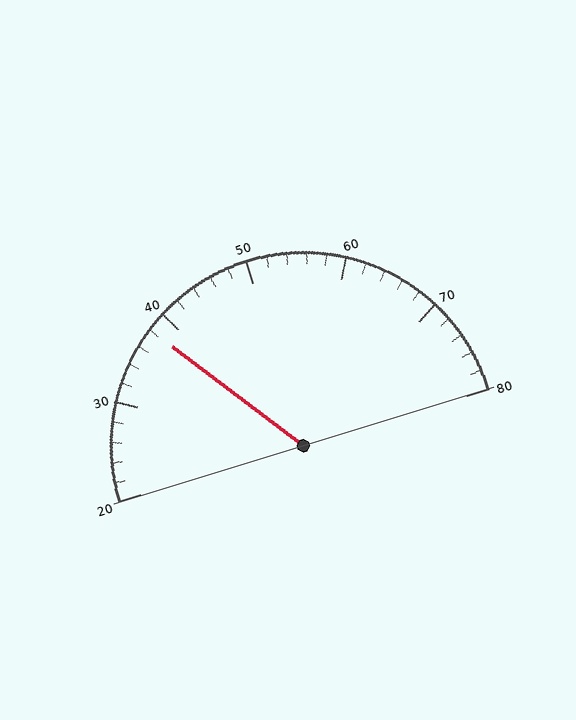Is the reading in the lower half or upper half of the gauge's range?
The reading is in the lower half of the range (20 to 80).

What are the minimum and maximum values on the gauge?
The gauge ranges from 20 to 80.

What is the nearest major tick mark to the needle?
The nearest major tick mark is 40.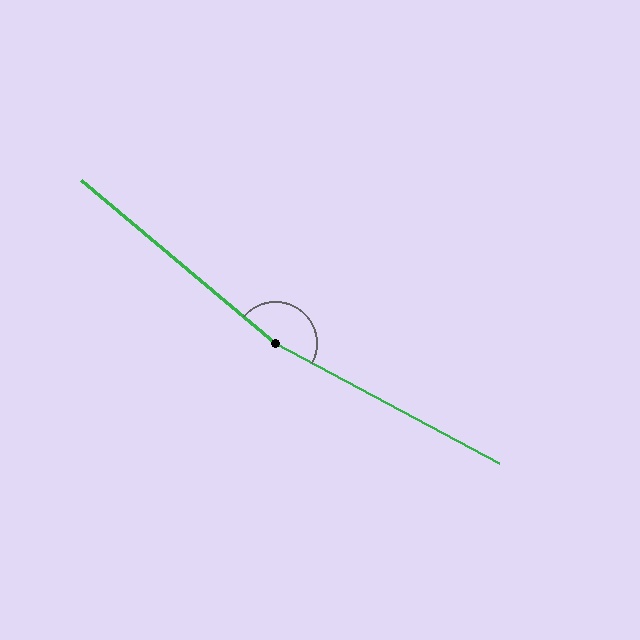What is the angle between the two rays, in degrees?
Approximately 168 degrees.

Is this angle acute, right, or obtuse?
It is obtuse.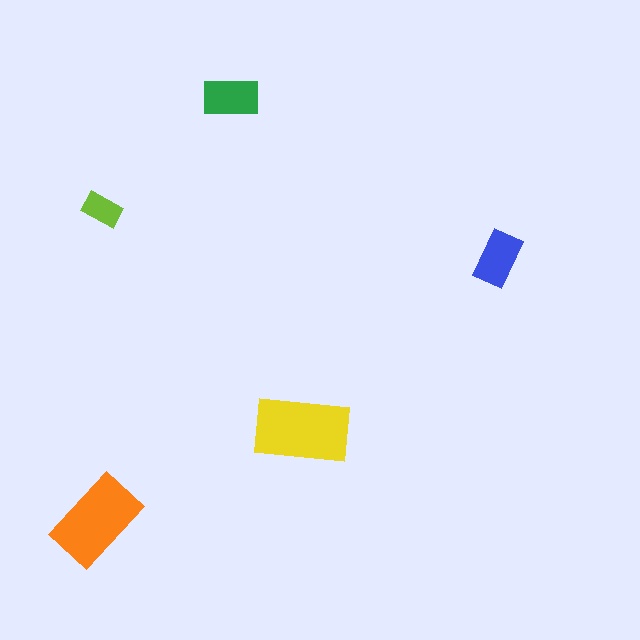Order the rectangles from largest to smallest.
the yellow one, the orange one, the green one, the blue one, the lime one.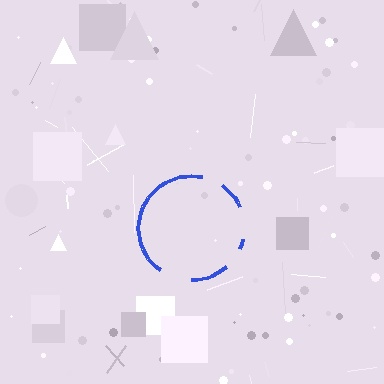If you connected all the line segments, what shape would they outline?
They would outline a circle.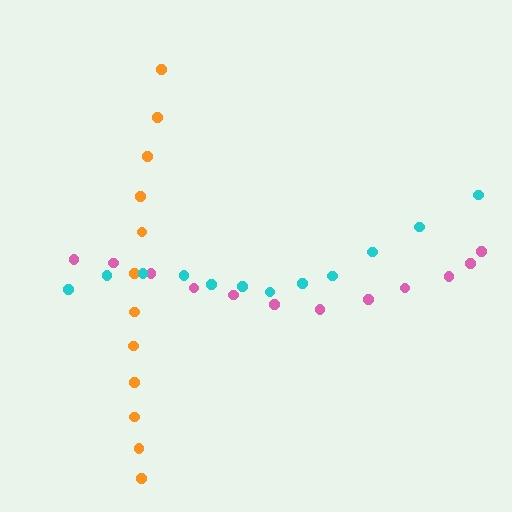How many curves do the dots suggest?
There are 3 distinct paths.